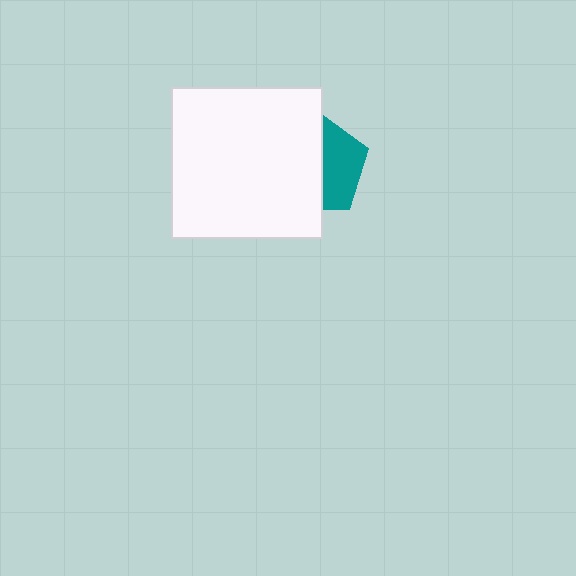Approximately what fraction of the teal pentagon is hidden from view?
Roughly 59% of the teal pentagon is hidden behind the white square.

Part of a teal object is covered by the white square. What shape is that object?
It is a pentagon.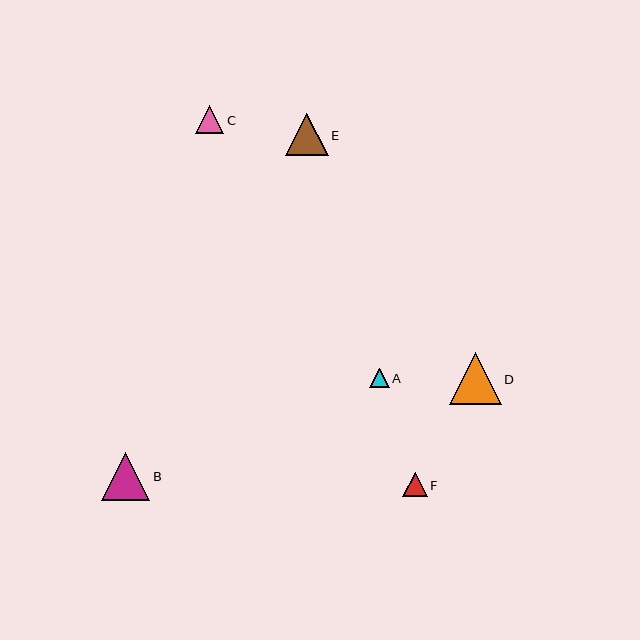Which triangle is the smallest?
Triangle A is the smallest with a size of approximately 19 pixels.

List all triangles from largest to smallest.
From largest to smallest: D, B, E, C, F, A.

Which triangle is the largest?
Triangle D is the largest with a size of approximately 51 pixels.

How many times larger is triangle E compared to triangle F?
Triangle E is approximately 1.8 times the size of triangle F.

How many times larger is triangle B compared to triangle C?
Triangle B is approximately 1.7 times the size of triangle C.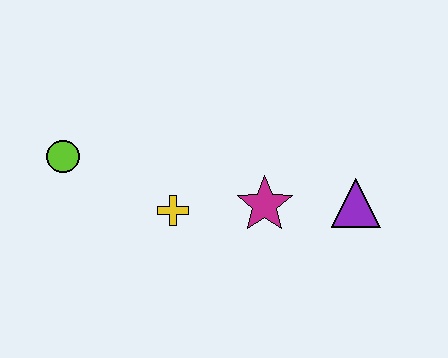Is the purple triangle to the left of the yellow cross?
No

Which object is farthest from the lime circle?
The purple triangle is farthest from the lime circle.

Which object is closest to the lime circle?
The yellow cross is closest to the lime circle.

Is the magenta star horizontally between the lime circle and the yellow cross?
No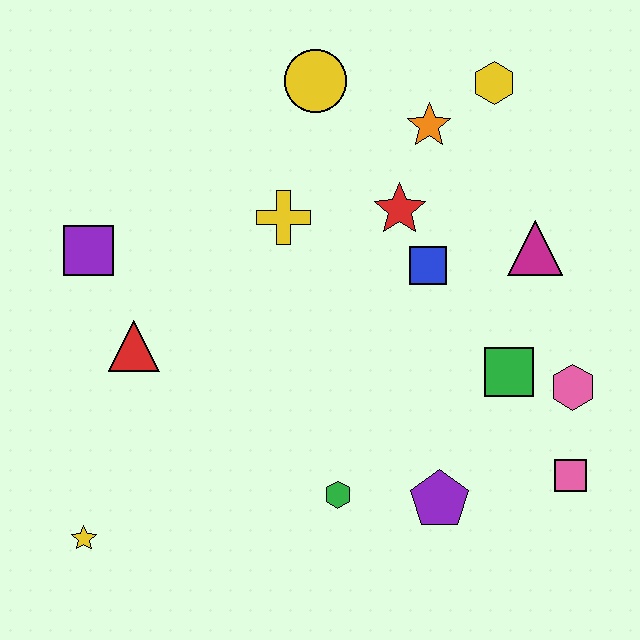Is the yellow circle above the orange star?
Yes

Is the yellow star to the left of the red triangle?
Yes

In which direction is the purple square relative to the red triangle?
The purple square is above the red triangle.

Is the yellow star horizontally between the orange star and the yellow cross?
No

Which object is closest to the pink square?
The pink hexagon is closest to the pink square.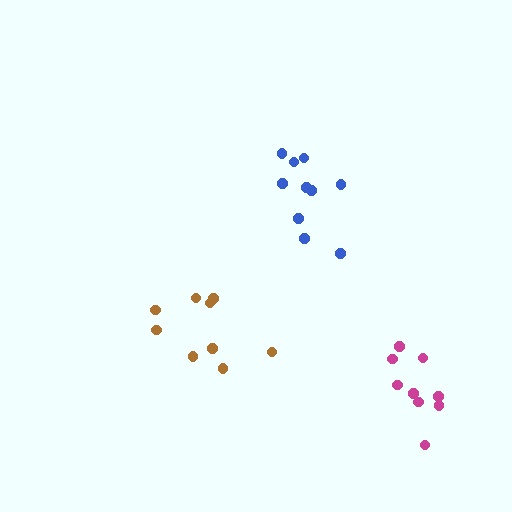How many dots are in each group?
Group 1: 9 dots, Group 2: 10 dots, Group 3: 9 dots (28 total).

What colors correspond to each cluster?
The clusters are colored: brown, blue, magenta.